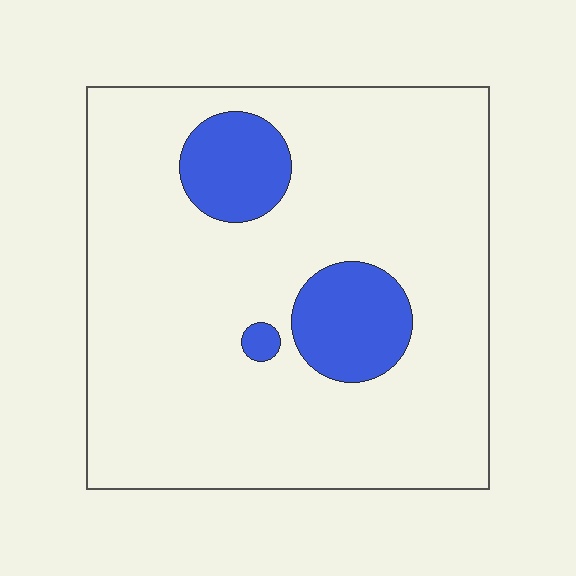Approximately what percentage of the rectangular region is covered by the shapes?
Approximately 15%.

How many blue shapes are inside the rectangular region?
3.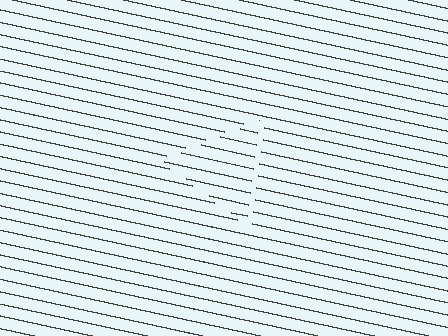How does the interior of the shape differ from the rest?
The interior of the shape contains the same grating, shifted by half a period — the contour is defined by the phase discontinuity where line-ends from the inner and outer gratings abut.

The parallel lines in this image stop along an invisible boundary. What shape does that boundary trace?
An illusory triangle. The interior of the shape contains the same grating, shifted by half a period — the contour is defined by the phase discontinuity where line-ends from the inner and outer gratings abut.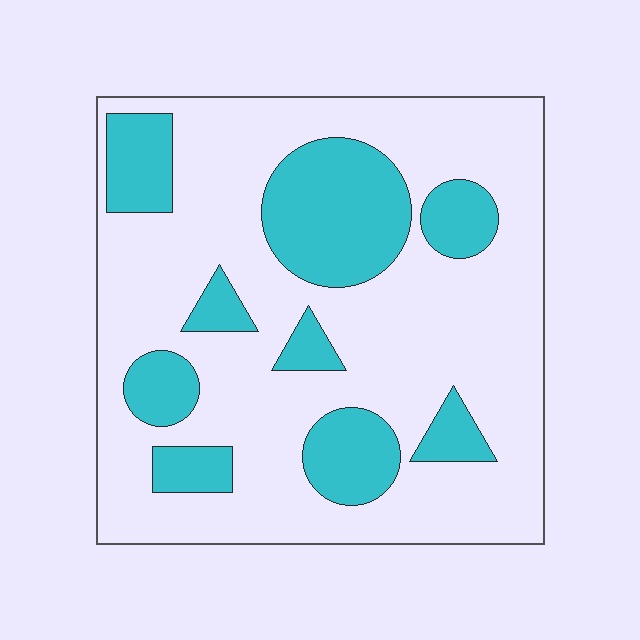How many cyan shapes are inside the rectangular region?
9.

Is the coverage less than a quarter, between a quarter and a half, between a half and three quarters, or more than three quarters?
Between a quarter and a half.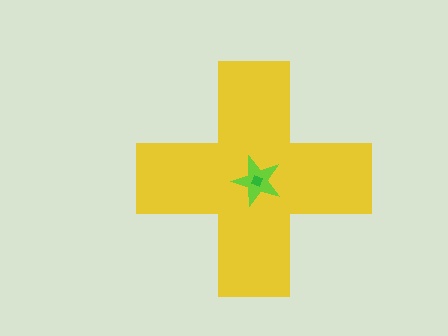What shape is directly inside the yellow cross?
The lime star.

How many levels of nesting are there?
3.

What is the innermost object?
The green diamond.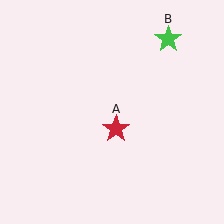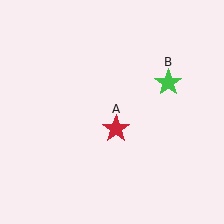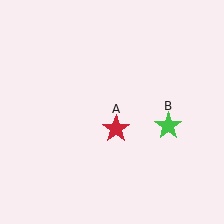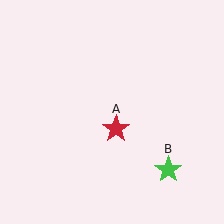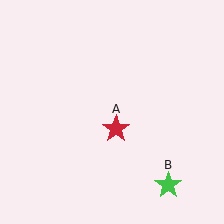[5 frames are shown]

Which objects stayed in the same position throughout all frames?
Red star (object A) remained stationary.